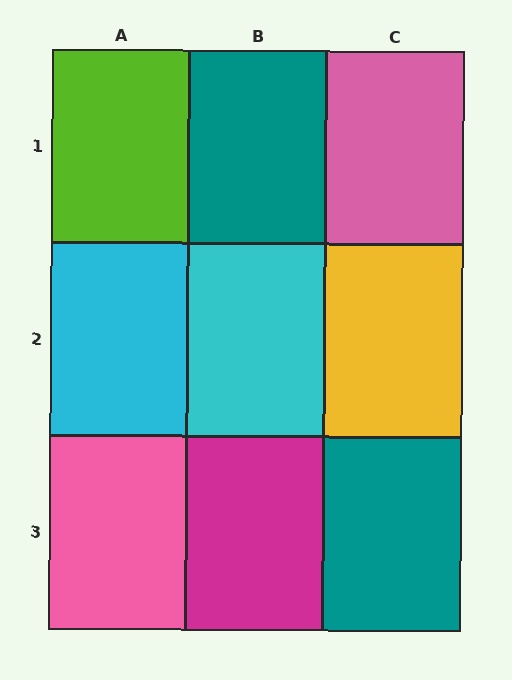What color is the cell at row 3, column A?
Pink.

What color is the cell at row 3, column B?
Magenta.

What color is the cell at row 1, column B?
Teal.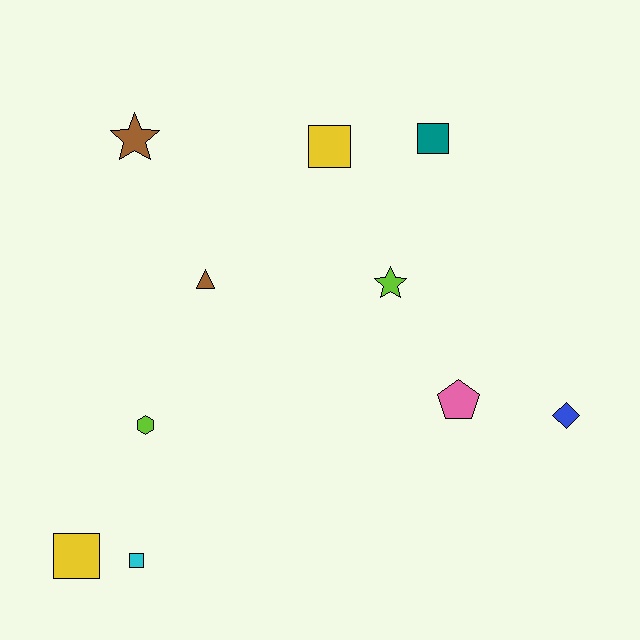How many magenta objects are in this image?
There are no magenta objects.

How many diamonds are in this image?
There is 1 diamond.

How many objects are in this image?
There are 10 objects.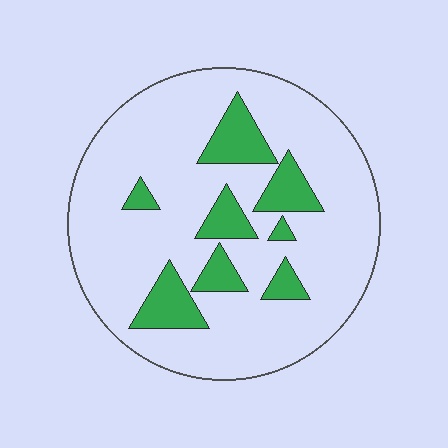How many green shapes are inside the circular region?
8.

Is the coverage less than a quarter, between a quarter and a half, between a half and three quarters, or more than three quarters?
Less than a quarter.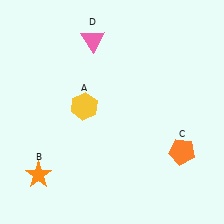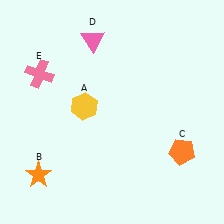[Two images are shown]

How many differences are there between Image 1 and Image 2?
There is 1 difference between the two images.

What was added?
A pink cross (E) was added in Image 2.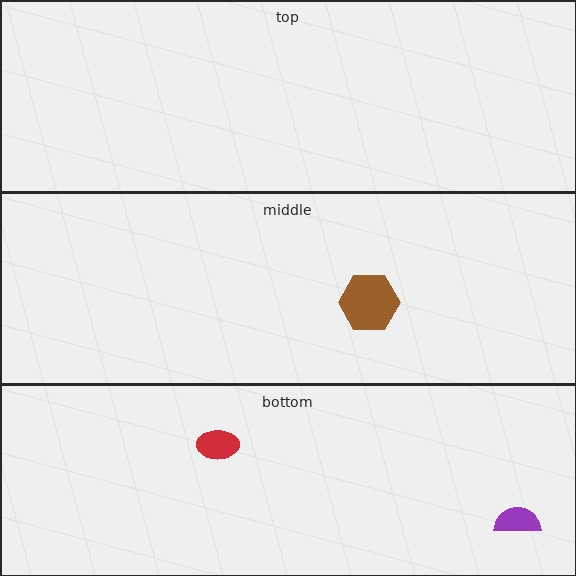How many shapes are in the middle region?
1.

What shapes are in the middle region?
The brown hexagon.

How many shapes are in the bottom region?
2.